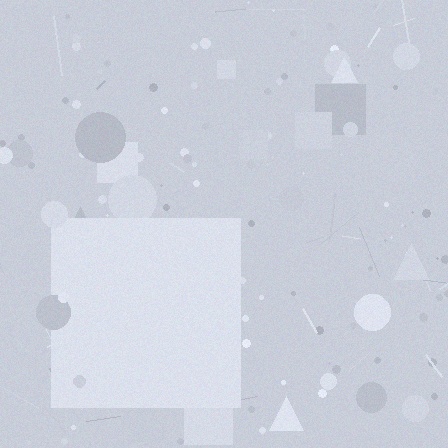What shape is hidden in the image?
A square is hidden in the image.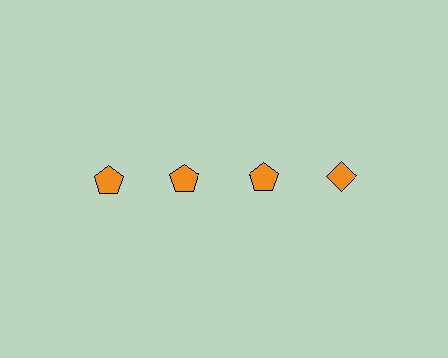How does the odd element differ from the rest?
It has a different shape: diamond instead of pentagon.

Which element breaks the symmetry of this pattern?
The orange diamond in the top row, second from right column breaks the symmetry. All other shapes are orange pentagons.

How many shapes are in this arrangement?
There are 4 shapes arranged in a grid pattern.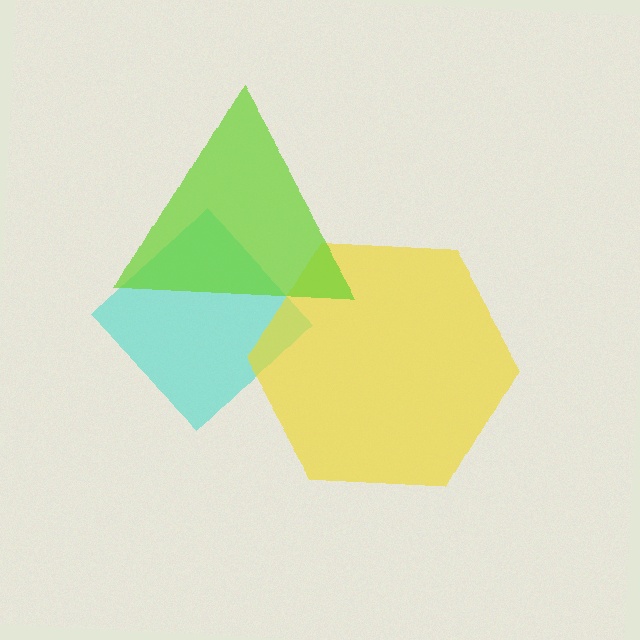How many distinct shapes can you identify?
There are 3 distinct shapes: a cyan diamond, a yellow hexagon, a lime triangle.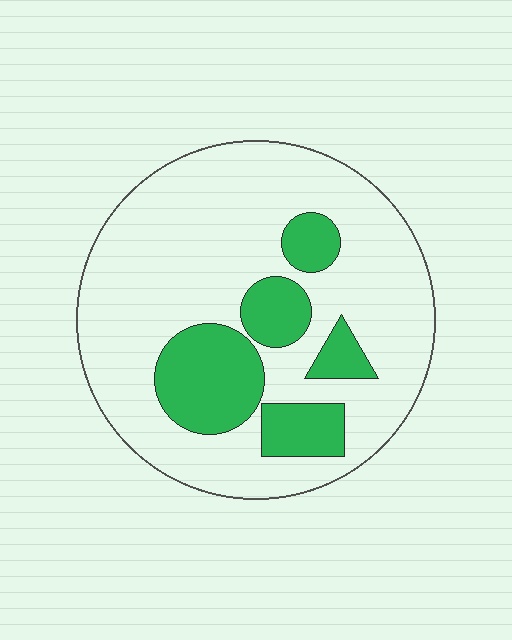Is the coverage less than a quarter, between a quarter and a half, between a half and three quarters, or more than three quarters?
Less than a quarter.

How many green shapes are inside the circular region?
5.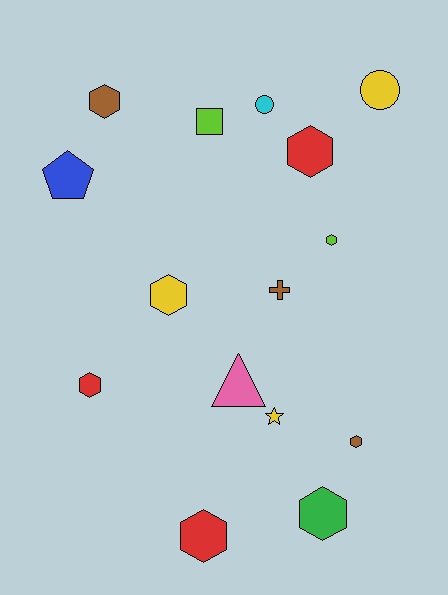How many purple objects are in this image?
There are no purple objects.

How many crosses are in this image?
There is 1 cross.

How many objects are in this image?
There are 15 objects.